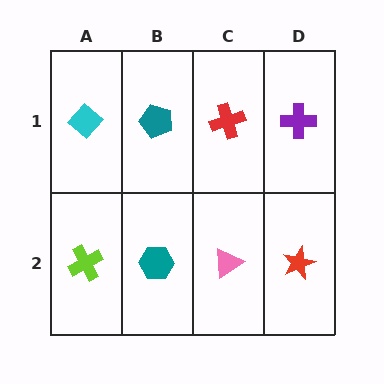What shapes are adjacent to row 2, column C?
A red cross (row 1, column C), a teal hexagon (row 2, column B), a red star (row 2, column D).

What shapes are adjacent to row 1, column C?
A pink triangle (row 2, column C), a teal pentagon (row 1, column B), a purple cross (row 1, column D).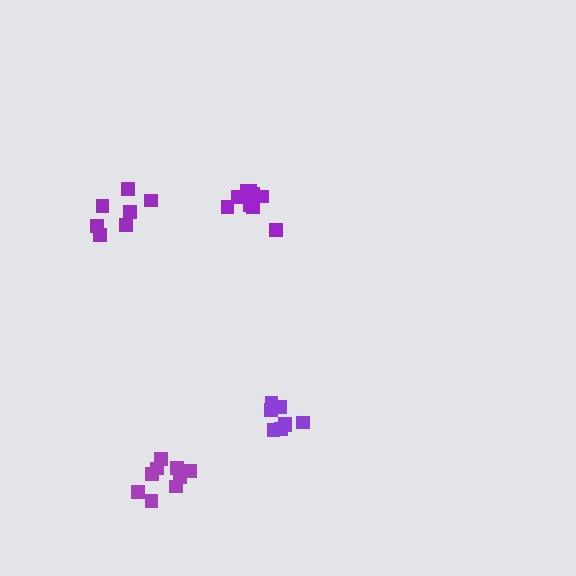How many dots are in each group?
Group 1: 8 dots, Group 2: 7 dots, Group 3: 9 dots, Group 4: 9 dots (33 total).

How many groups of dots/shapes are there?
There are 4 groups.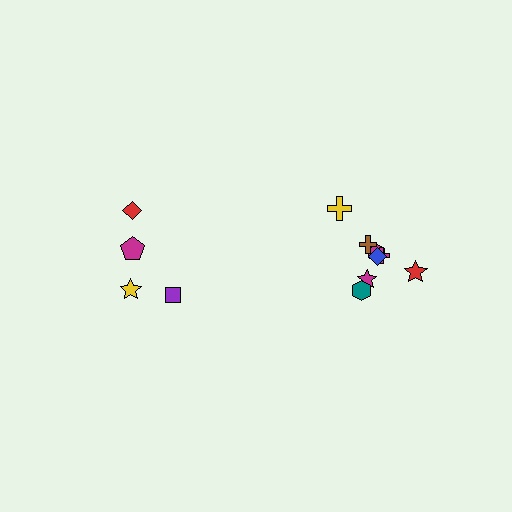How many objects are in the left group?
There are 4 objects.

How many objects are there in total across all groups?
There are 12 objects.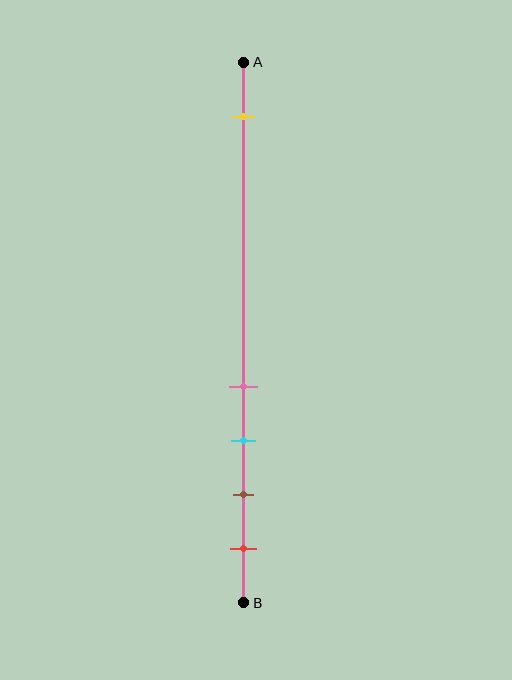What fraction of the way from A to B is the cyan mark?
The cyan mark is approximately 70% (0.7) of the way from A to B.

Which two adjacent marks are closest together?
The pink and cyan marks are the closest adjacent pair.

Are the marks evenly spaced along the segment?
No, the marks are not evenly spaced.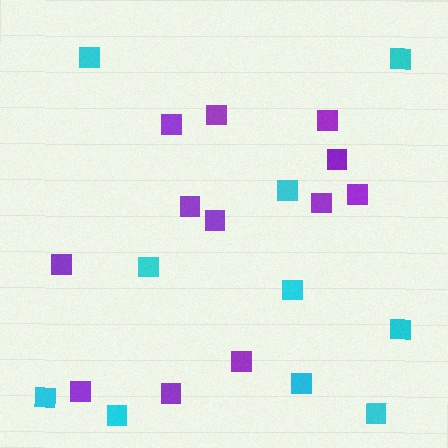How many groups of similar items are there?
There are 2 groups: one group of purple squares (12) and one group of cyan squares (10).